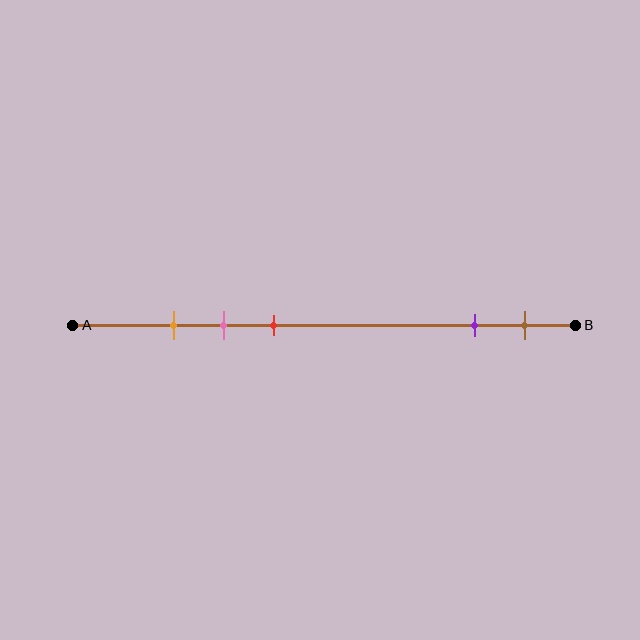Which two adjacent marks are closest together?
The orange and pink marks are the closest adjacent pair.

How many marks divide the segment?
There are 5 marks dividing the segment.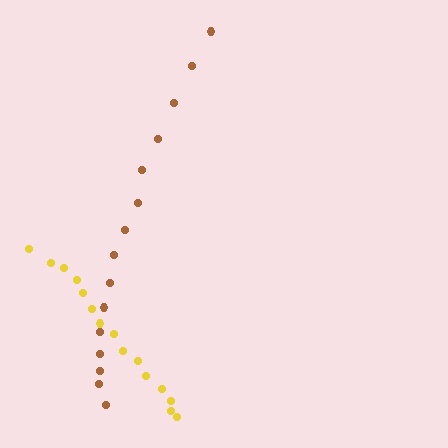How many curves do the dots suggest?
There are 2 distinct paths.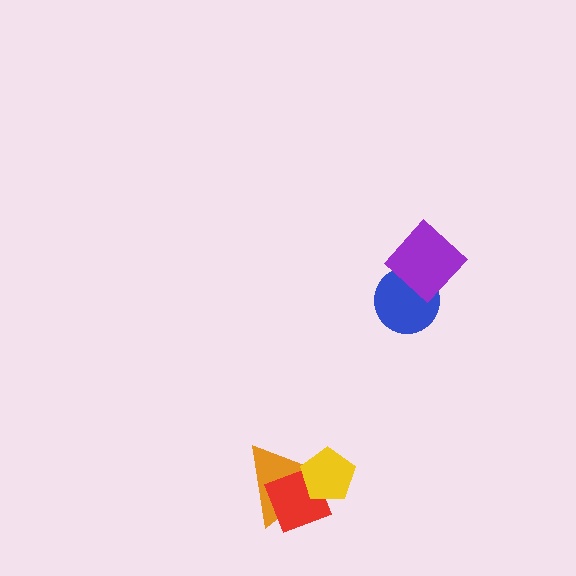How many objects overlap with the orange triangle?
2 objects overlap with the orange triangle.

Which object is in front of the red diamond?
The yellow pentagon is in front of the red diamond.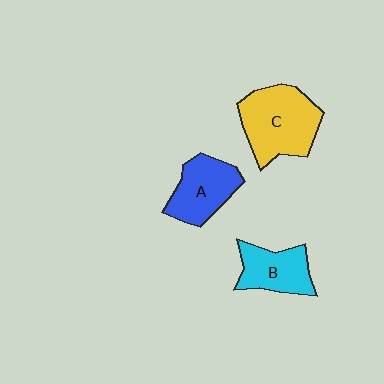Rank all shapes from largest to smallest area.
From largest to smallest: C (yellow), A (blue), B (cyan).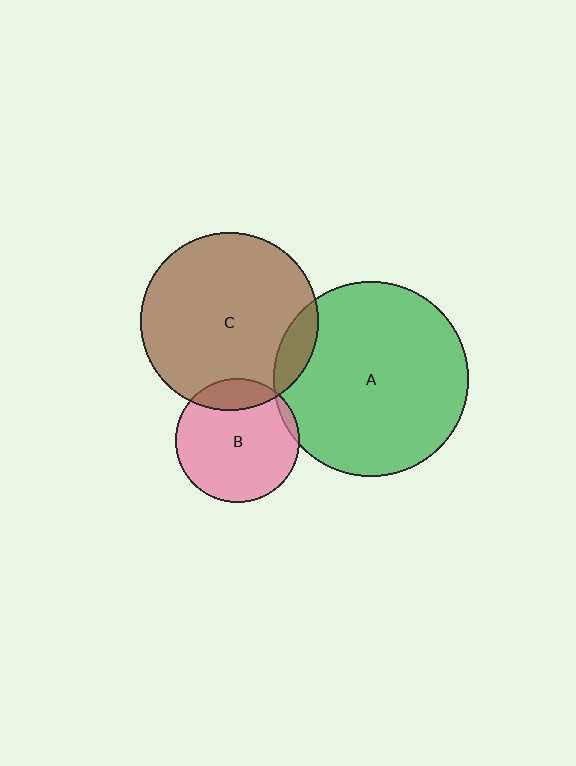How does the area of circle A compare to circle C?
Approximately 1.2 times.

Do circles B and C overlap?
Yes.